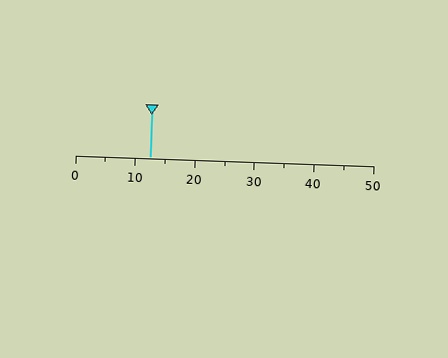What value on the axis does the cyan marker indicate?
The marker indicates approximately 12.5.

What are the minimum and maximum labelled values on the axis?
The axis runs from 0 to 50.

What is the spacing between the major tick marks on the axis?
The major ticks are spaced 10 apart.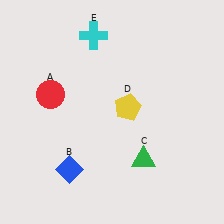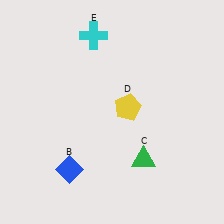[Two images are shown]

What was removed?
The red circle (A) was removed in Image 2.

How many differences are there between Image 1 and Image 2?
There is 1 difference between the two images.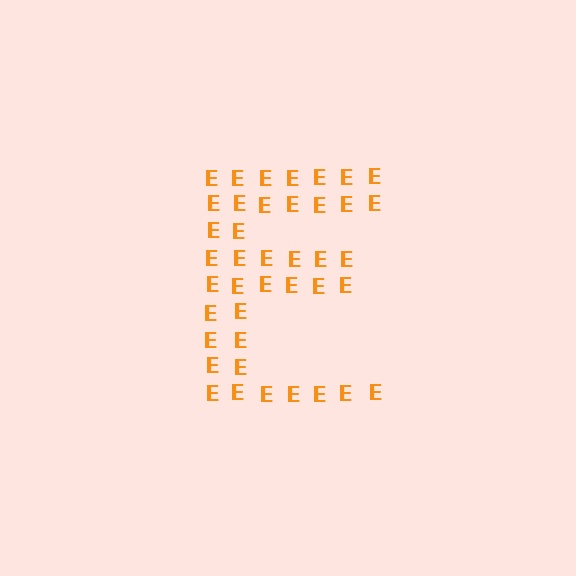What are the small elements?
The small elements are letter E's.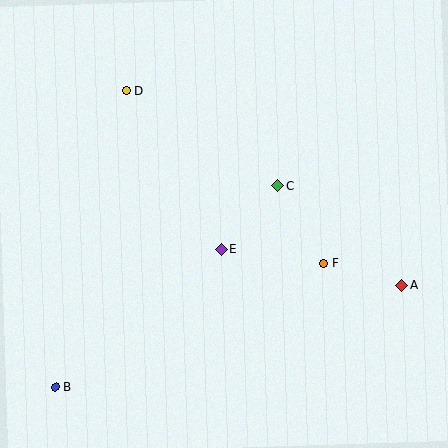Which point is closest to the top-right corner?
Point C is closest to the top-right corner.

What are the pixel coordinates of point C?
Point C is at (278, 186).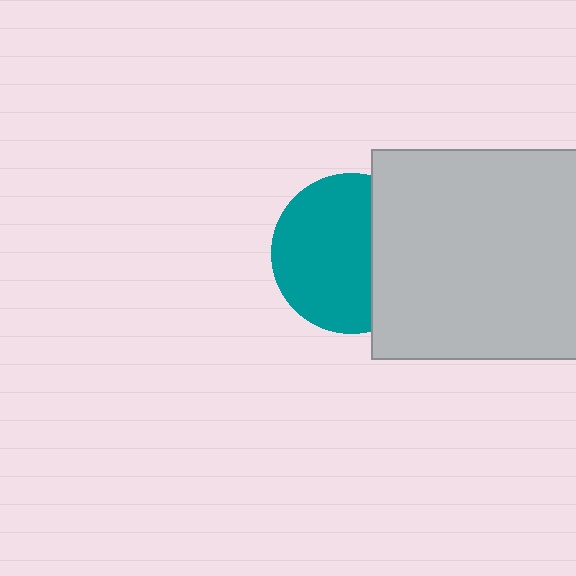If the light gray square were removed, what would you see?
You would see the complete teal circle.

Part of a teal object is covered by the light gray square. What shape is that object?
It is a circle.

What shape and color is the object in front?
The object in front is a light gray square.